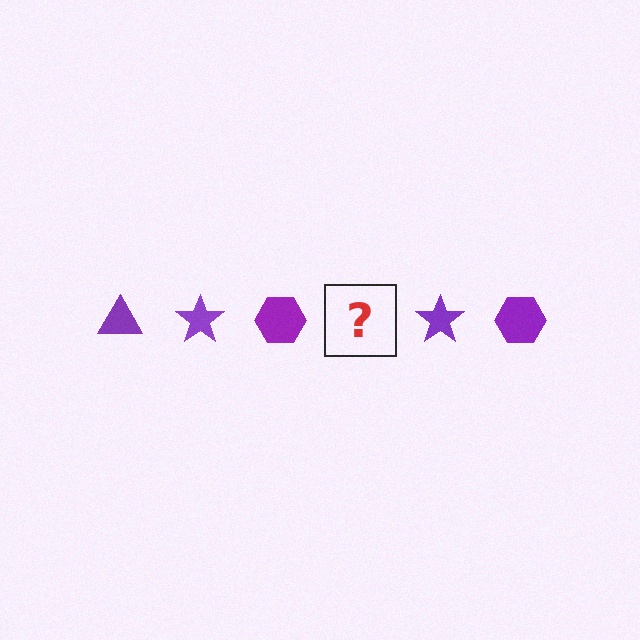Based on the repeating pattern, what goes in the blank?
The blank should be a purple triangle.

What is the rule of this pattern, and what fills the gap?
The rule is that the pattern cycles through triangle, star, hexagon shapes in purple. The gap should be filled with a purple triangle.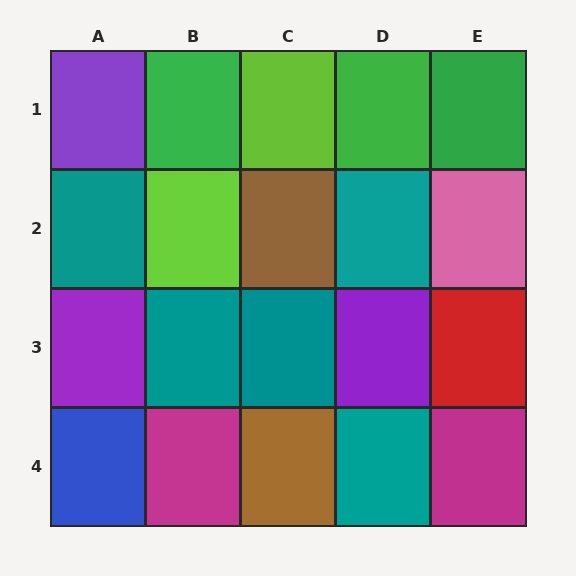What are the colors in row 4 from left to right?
Blue, magenta, brown, teal, magenta.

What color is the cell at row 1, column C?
Lime.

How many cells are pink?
1 cell is pink.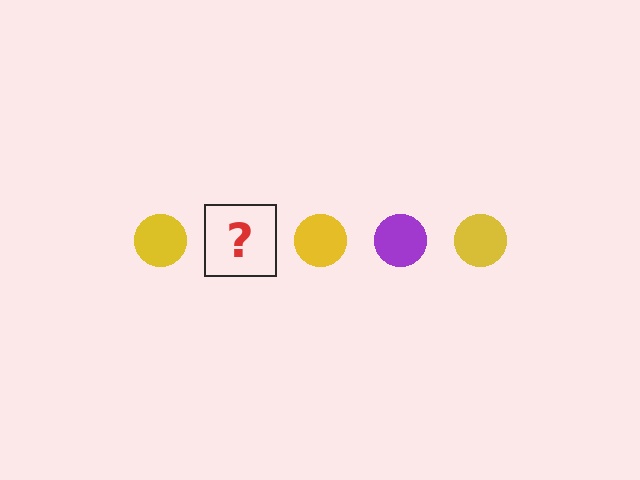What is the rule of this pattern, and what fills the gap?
The rule is that the pattern cycles through yellow, purple circles. The gap should be filled with a purple circle.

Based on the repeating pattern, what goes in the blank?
The blank should be a purple circle.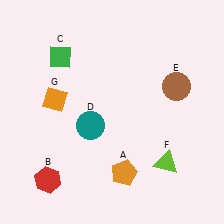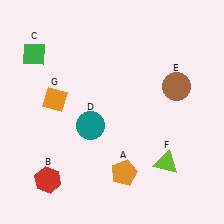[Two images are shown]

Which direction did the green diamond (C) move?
The green diamond (C) moved left.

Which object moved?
The green diamond (C) moved left.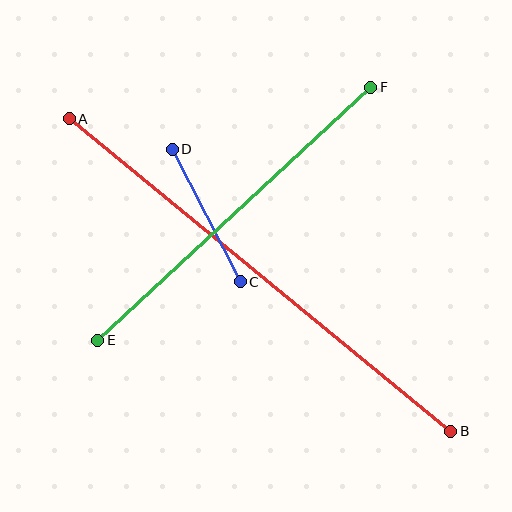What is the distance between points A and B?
The distance is approximately 493 pixels.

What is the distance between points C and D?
The distance is approximately 149 pixels.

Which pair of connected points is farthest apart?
Points A and B are farthest apart.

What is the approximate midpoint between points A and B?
The midpoint is at approximately (260, 275) pixels.